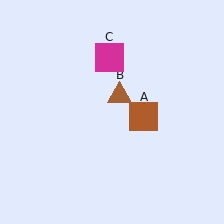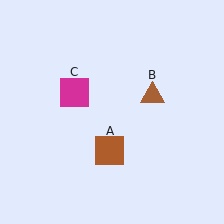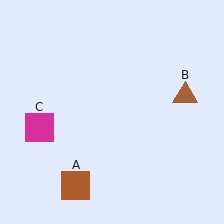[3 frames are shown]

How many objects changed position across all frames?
3 objects changed position: brown square (object A), brown triangle (object B), magenta square (object C).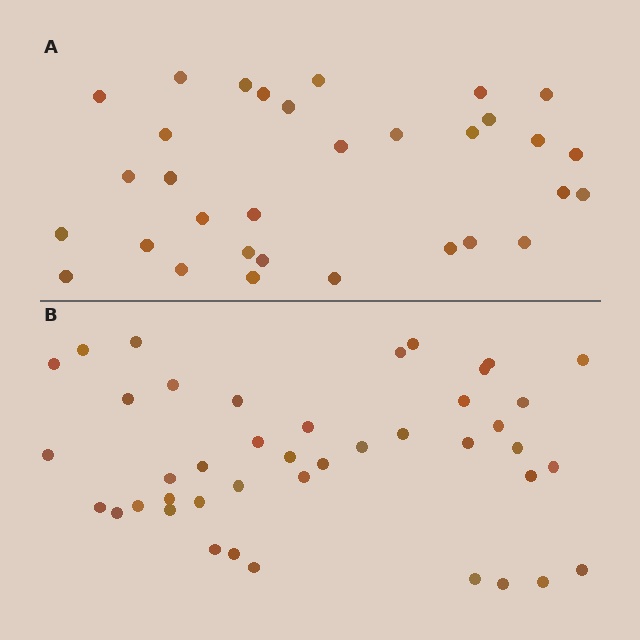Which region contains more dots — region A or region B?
Region B (the bottom region) has more dots.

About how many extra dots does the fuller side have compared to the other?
Region B has roughly 10 or so more dots than region A.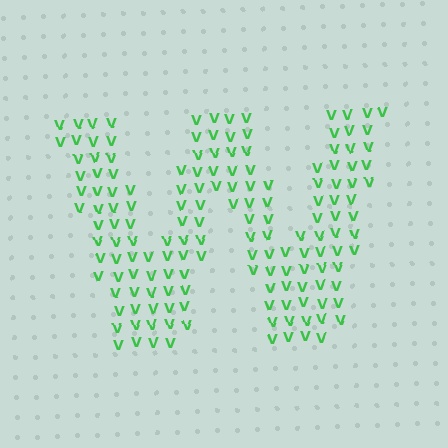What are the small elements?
The small elements are letter V's.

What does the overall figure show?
The overall figure shows the letter W.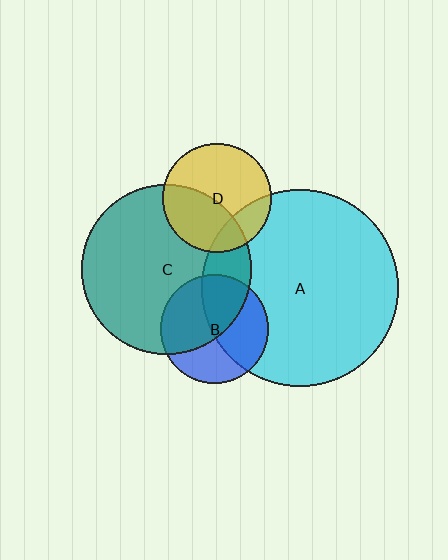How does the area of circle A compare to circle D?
Approximately 3.2 times.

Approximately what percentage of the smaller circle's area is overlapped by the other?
Approximately 55%.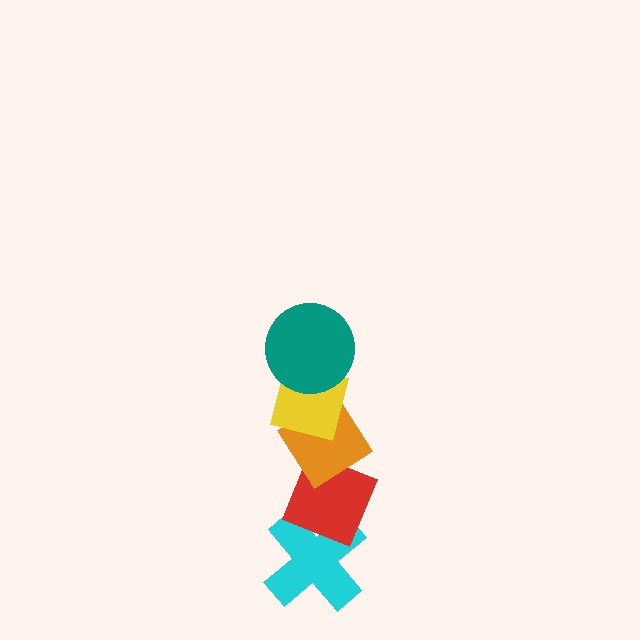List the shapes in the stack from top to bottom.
From top to bottom: the teal circle, the yellow square, the orange diamond, the red diamond, the cyan cross.